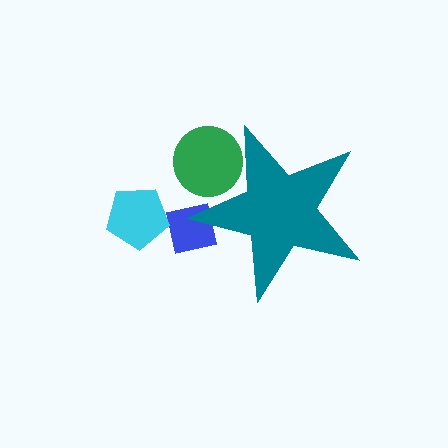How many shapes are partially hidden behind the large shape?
2 shapes are partially hidden.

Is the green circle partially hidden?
Yes, the green circle is partially hidden behind the teal star.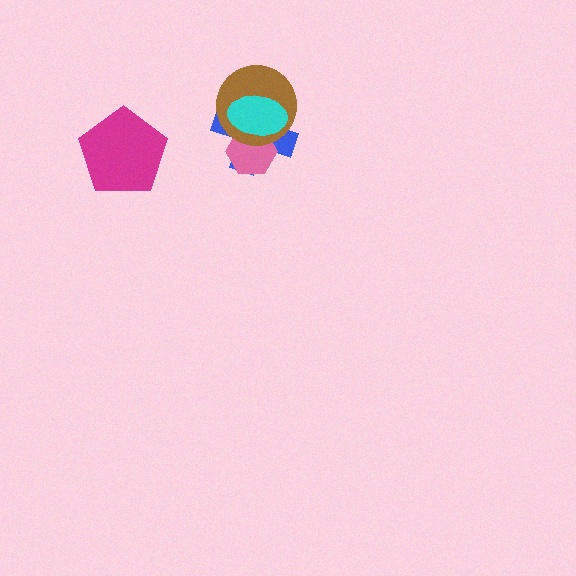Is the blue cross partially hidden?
Yes, it is partially covered by another shape.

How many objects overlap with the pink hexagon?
3 objects overlap with the pink hexagon.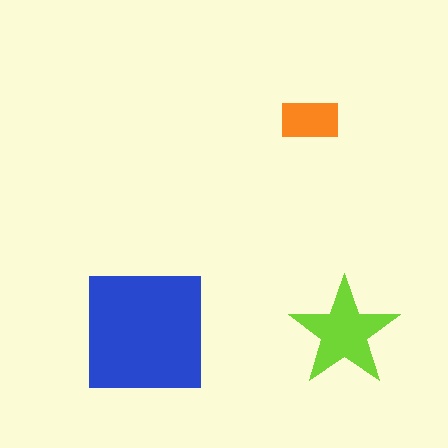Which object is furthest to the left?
The blue square is leftmost.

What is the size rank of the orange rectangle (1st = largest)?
3rd.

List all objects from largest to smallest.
The blue square, the lime star, the orange rectangle.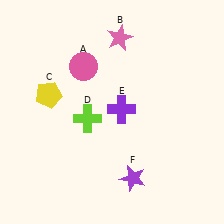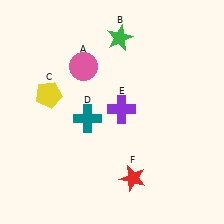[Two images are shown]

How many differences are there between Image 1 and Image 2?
There are 3 differences between the two images.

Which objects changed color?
B changed from pink to green. D changed from lime to teal. F changed from purple to red.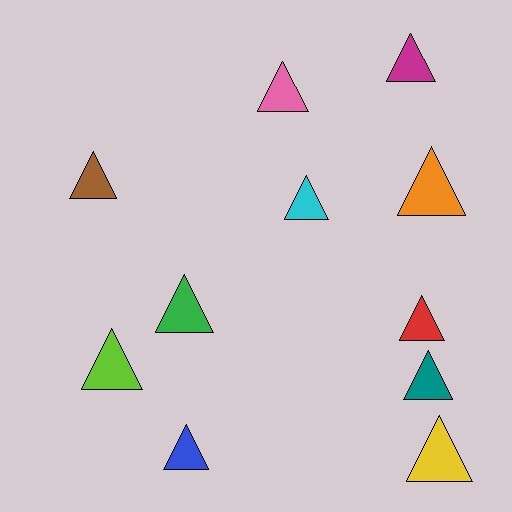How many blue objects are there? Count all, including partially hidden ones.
There is 1 blue object.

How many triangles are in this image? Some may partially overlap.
There are 11 triangles.